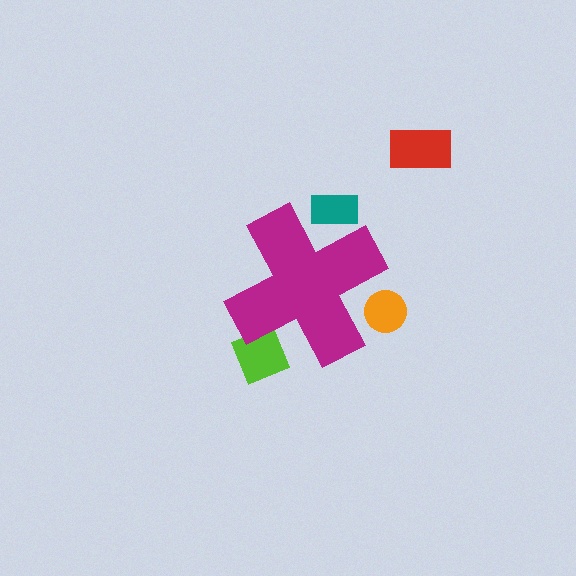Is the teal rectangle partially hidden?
Yes, the teal rectangle is partially hidden behind the magenta cross.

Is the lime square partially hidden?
Yes, the lime square is partially hidden behind the magenta cross.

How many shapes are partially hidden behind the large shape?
3 shapes are partially hidden.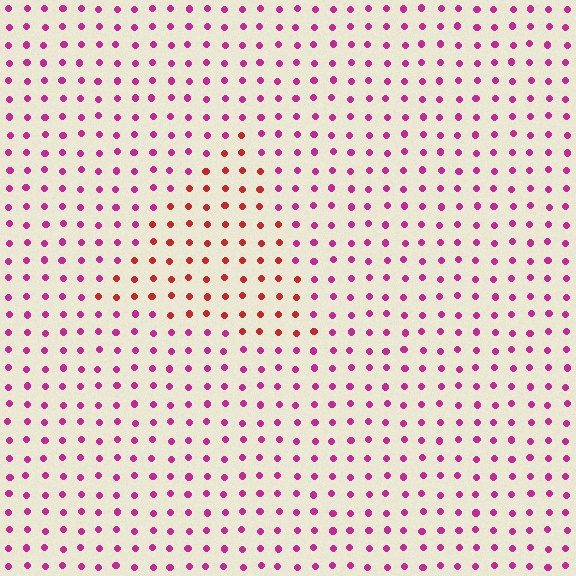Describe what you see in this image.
The image is filled with small magenta elements in a uniform arrangement. A triangle-shaped region is visible where the elements are tinted to a slightly different hue, forming a subtle color boundary.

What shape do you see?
I see a triangle.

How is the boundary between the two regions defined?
The boundary is defined purely by a slight shift in hue (about 42 degrees). Spacing, size, and orientation are identical on both sides.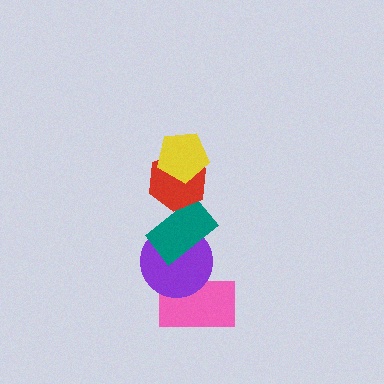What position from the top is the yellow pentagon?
The yellow pentagon is 1st from the top.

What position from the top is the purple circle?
The purple circle is 4th from the top.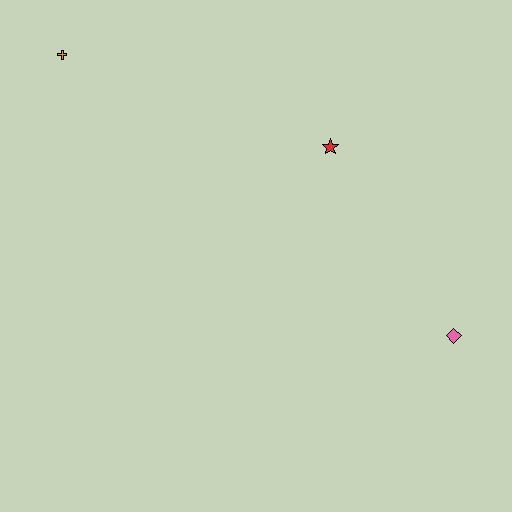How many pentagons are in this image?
There are no pentagons.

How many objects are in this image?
There are 3 objects.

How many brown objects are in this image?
There are no brown objects.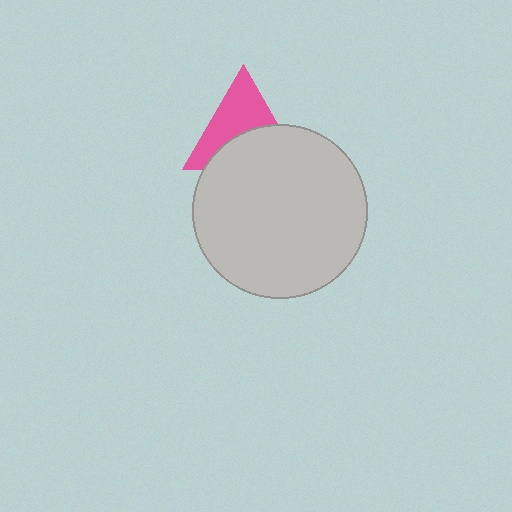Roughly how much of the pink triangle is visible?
About half of it is visible (roughly 54%).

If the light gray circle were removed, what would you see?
You would see the complete pink triangle.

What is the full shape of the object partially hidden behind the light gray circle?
The partially hidden object is a pink triangle.